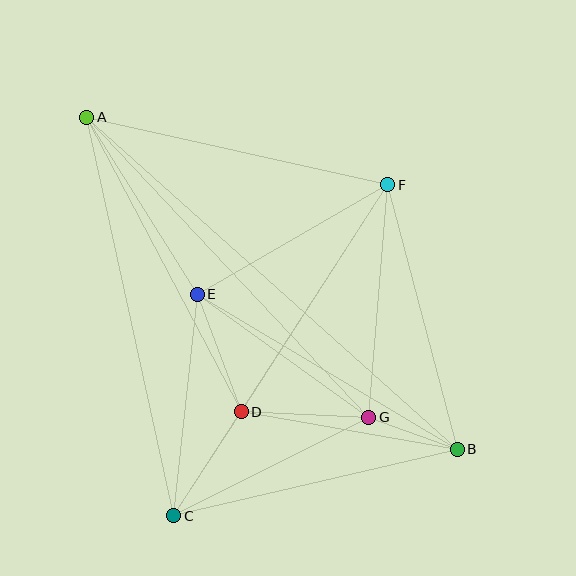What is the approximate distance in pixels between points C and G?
The distance between C and G is approximately 219 pixels.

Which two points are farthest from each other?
Points A and B are farthest from each other.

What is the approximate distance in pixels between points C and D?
The distance between C and D is approximately 124 pixels.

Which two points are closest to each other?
Points B and G are closest to each other.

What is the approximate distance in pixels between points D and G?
The distance between D and G is approximately 127 pixels.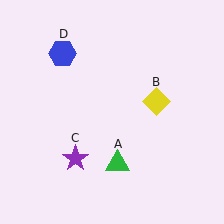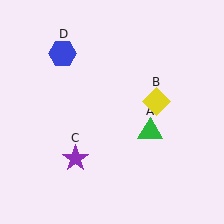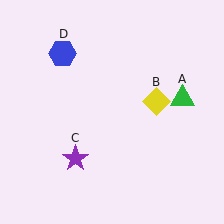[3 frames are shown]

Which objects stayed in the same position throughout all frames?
Yellow diamond (object B) and purple star (object C) and blue hexagon (object D) remained stationary.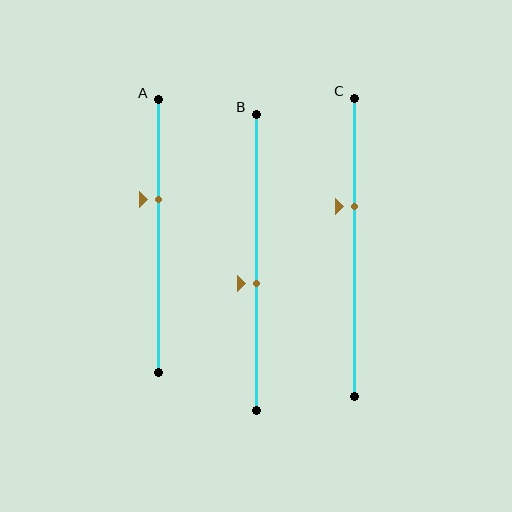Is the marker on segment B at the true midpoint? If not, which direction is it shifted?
No, the marker on segment B is shifted downward by about 7% of the segment length.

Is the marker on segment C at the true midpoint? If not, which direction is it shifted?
No, the marker on segment C is shifted upward by about 14% of the segment length.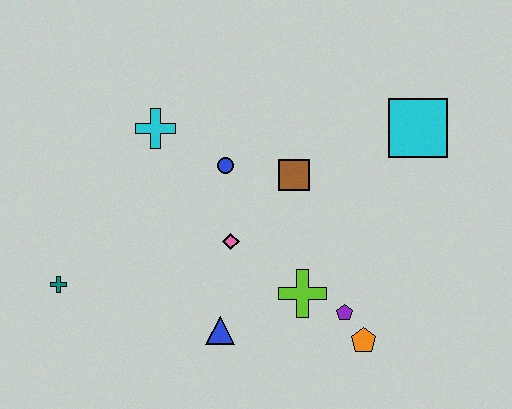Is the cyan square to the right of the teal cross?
Yes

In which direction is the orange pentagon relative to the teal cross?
The orange pentagon is to the right of the teal cross.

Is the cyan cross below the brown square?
No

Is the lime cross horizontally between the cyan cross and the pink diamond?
No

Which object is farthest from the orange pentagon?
The teal cross is farthest from the orange pentagon.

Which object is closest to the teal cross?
The blue triangle is closest to the teal cross.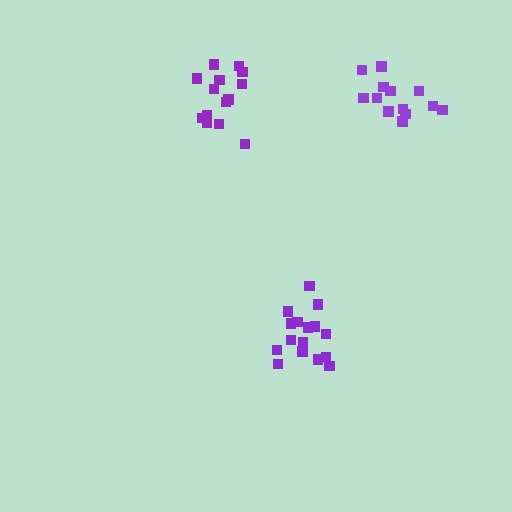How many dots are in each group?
Group 1: 16 dots, Group 2: 14 dots, Group 3: 13 dots (43 total).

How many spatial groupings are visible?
There are 3 spatial groupings.